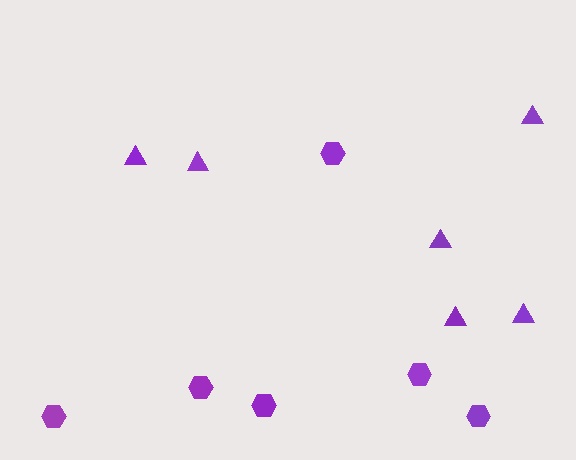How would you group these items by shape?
There are 2 groups: one group of triangles (6) and one group of hexagons (6).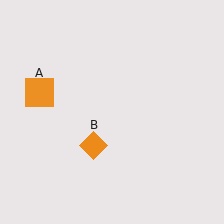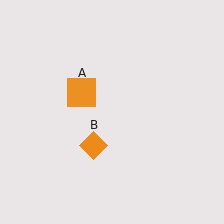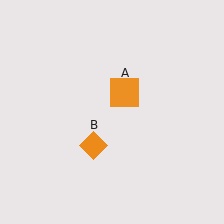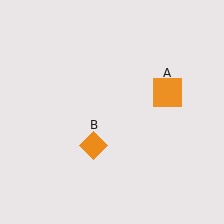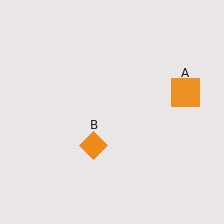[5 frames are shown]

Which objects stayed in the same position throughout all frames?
Orange diamond (object B) remained stationary.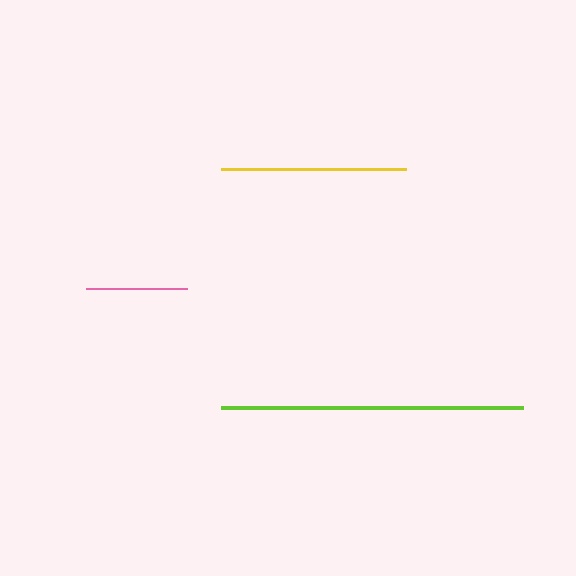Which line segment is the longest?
The lime line is the longest at approximately 301 pixels.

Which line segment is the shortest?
The pink line is the shortest at approximately 101 pixels.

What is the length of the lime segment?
The lime segment is approximately 301 pixels long.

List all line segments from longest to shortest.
From longest to shortest: lime, yellow, pink.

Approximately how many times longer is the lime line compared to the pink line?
The lime line is approximately 3.0 times the length of the pink line.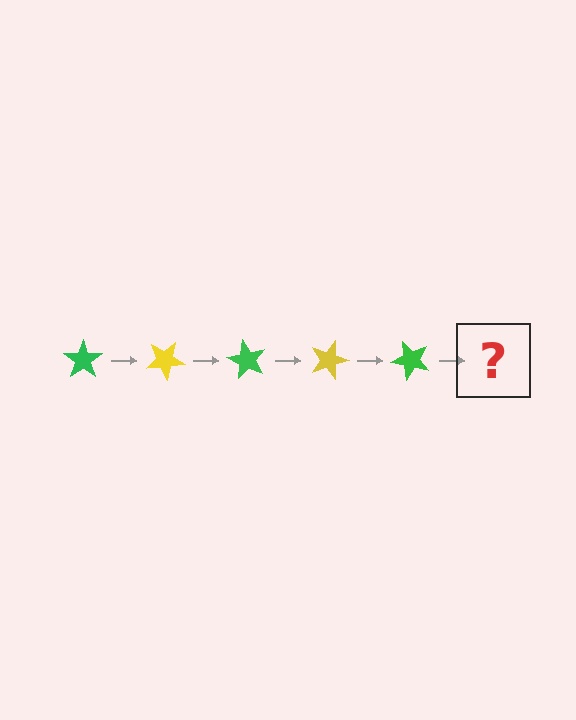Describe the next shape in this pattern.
It should be a yellow star, rotated 150 degrees from the start.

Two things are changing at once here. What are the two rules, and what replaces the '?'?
The two rules are that it rotates 30 degrees each step and the color cycles through green and yellow. The '?' should be a yellow star, rotated 150 degrees from the start.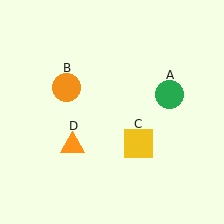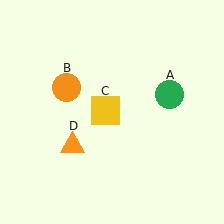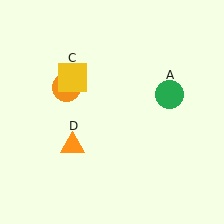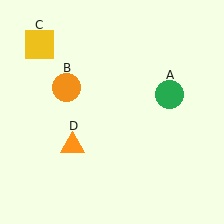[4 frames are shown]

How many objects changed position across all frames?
1 object changed position: yellow square (object C).